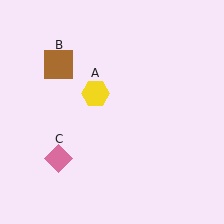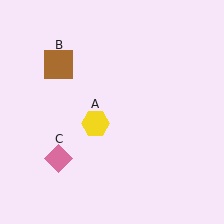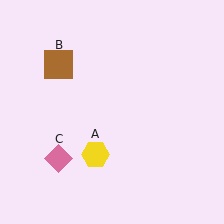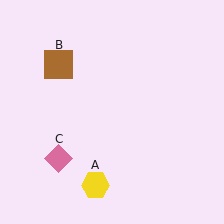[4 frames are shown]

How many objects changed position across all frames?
1 object changed position: yellow hexagon (object A).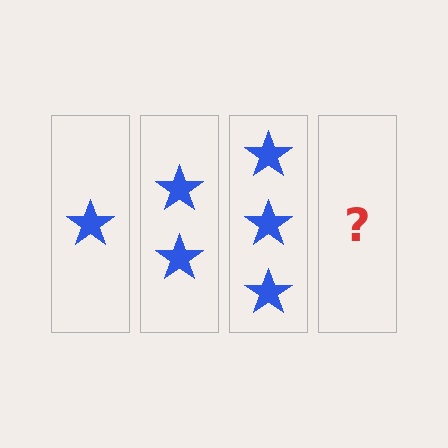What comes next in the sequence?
The next element should be 4 stars.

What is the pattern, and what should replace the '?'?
The pattern is that each step adds one more star. The '?' should be 4 stars.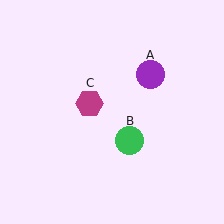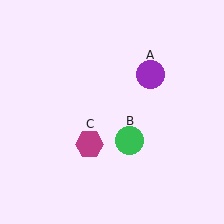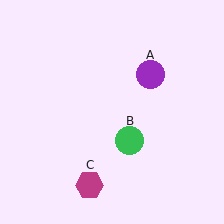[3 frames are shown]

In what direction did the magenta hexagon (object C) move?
The magenta hexagon (object C) moved down.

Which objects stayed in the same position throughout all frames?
Purple circle (object A) and green circle (object B) remained stationary.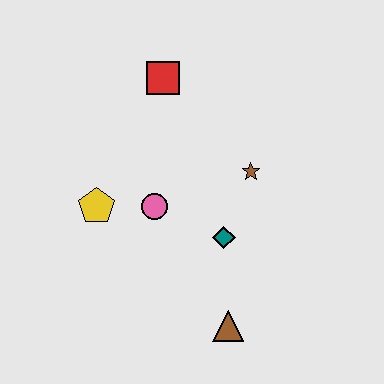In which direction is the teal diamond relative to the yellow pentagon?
The teal diamond is to the right of the yellow pentagon.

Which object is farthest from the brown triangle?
The red square is farthest from the brown triangle.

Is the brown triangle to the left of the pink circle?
No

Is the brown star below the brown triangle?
No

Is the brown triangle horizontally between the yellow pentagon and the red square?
No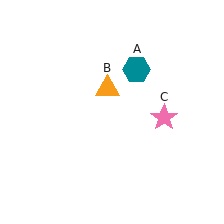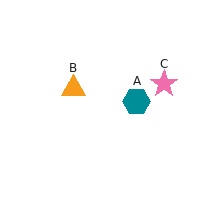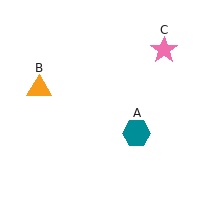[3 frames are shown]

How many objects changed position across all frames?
3 objects changed position: teal hexagon (object A), orange triangle (object B), pink star (object C).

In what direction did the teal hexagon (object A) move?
The teal hexagon (object A) moved down.